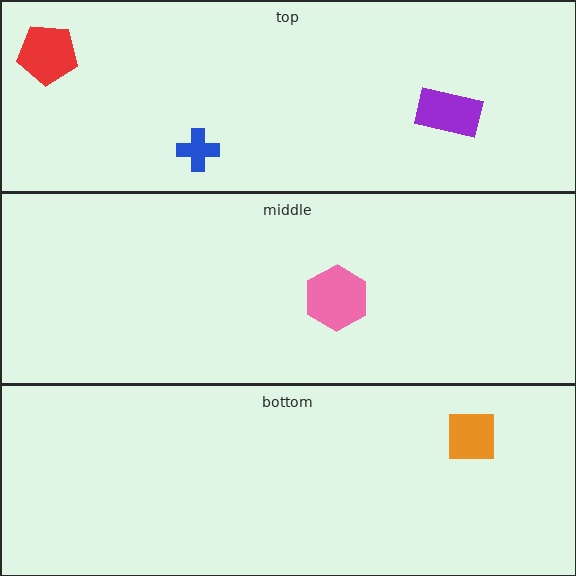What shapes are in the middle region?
The pink hexagon.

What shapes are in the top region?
The blue cross, the purple rectangle, the red pentagon.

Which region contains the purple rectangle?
The top region.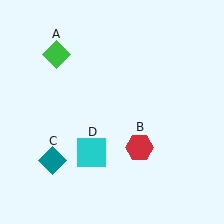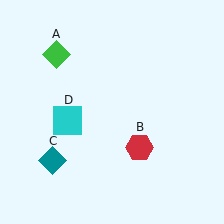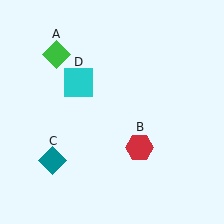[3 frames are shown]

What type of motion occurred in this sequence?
The cyan square (object D) rotated clockwise around the center of the scene.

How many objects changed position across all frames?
1 object changed position: cyan square (object D).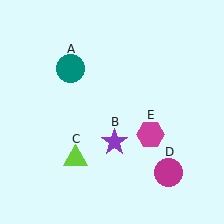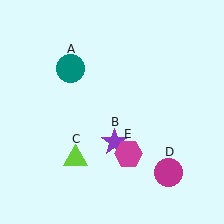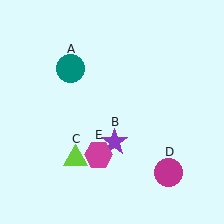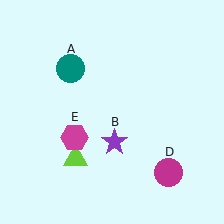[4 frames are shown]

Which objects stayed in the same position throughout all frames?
Teal circle (object A) and purple star (object B) and lime triangle (object C) and magenta circle (object D) remained stationary.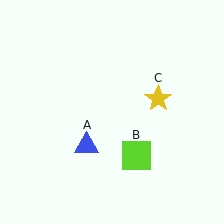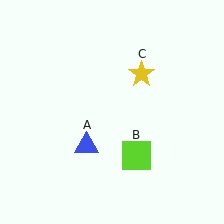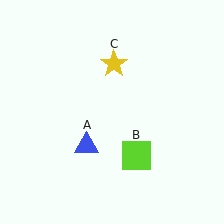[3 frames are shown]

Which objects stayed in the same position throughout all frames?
Blue triangle (object A) and lime square (object B) remained stationary.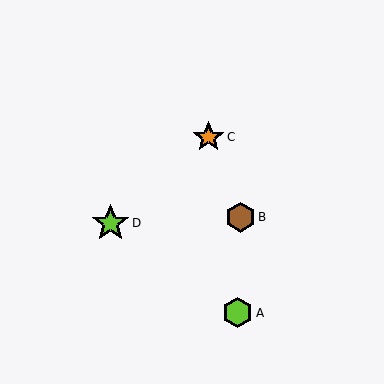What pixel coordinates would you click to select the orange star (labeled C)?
Click at (208, 137) to select the orange star C.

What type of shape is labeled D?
Shape D is a lime star.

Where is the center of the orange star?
The center of the orange star is at (208, 137).